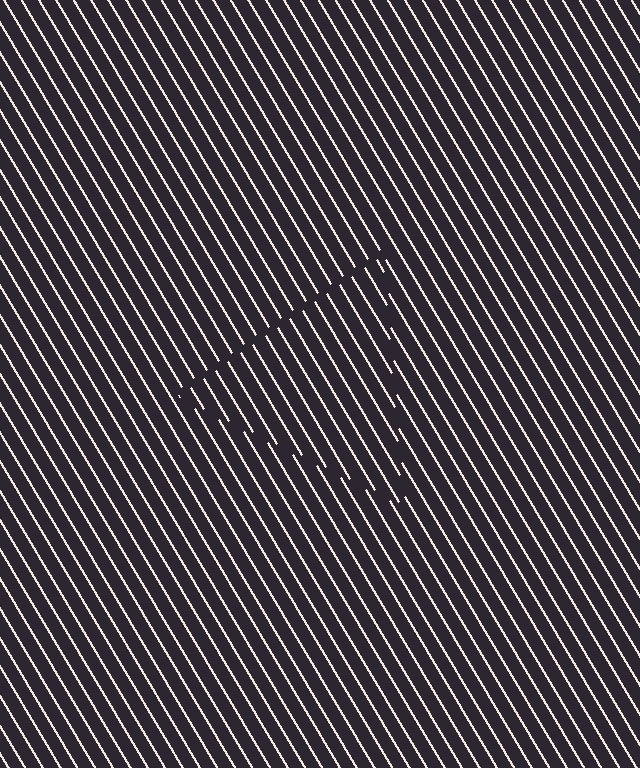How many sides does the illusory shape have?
3 sides — the line-ends trace a triangle.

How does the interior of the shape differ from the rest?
The interior of the shape contains the same grating, shifted by half a period — the contour is defined by the phase discontinuity where line-ends from the inner and outer gratings abut.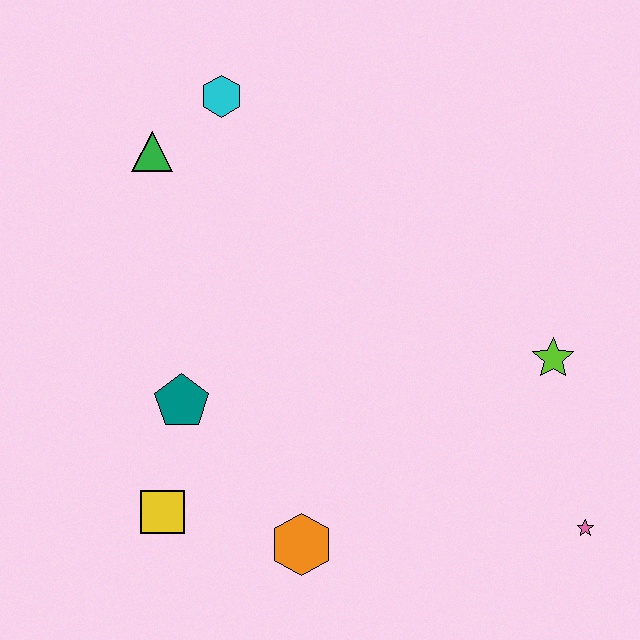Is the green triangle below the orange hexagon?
No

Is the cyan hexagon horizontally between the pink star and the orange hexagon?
No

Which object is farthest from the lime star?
The green triangle is farthest from the lime star.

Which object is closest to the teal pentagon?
The yellow square is closest to the teal pentagon.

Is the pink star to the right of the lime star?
Yes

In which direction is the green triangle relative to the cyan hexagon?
The green triangle is to the left of the cyan hexagon.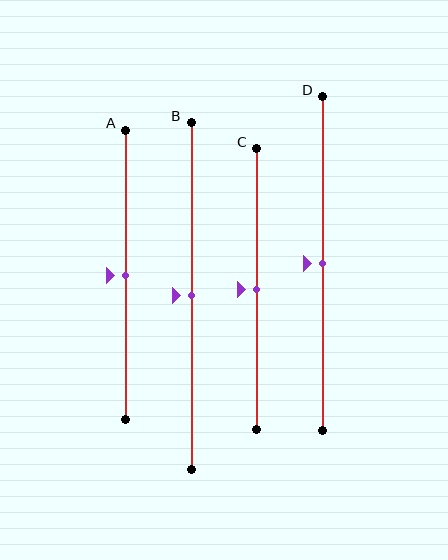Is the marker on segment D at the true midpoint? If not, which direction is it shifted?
Yes, the marker on segment D is at the true midpoint.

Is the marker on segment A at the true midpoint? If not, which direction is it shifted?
Yes, the marker on segment A is at the true midpoint.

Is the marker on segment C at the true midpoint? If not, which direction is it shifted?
Yes, the marker on segment C is at the true midpoint.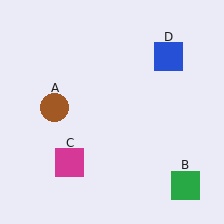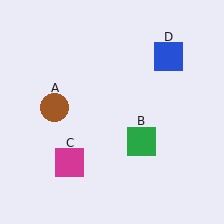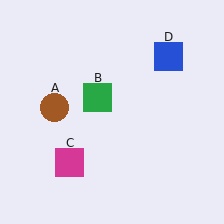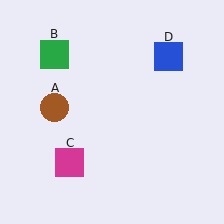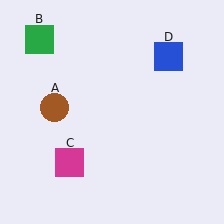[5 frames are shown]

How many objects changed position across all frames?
1 object changed position: green square (object B).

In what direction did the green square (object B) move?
The green square (object B) moved up and to the left.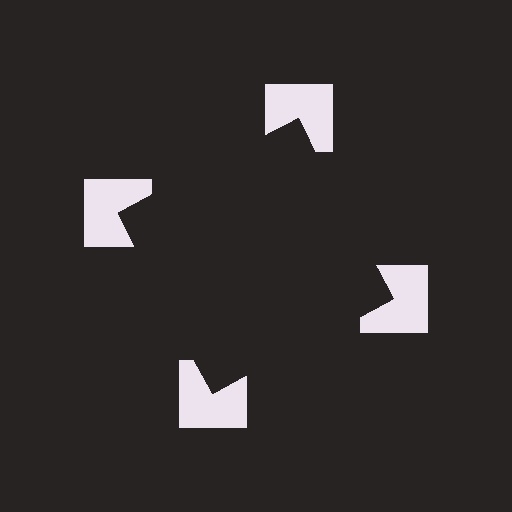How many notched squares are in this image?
There are 4 — one at each vertex of the illusory square.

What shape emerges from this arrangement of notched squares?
An illusory square — its edges are inferred from the aligned wedge cuts in the notched squares, not physically drawn.